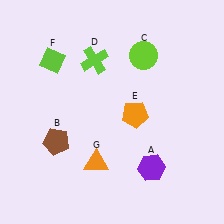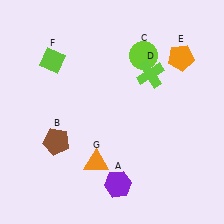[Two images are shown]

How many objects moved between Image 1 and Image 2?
3 objects moved between the two images.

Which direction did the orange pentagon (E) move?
The orange pentagon (E) moved up.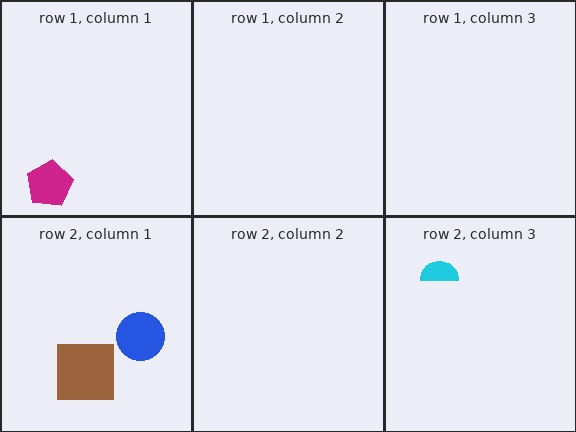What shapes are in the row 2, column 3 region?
The cyan semicircle.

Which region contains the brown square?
The row 2, column 1 region.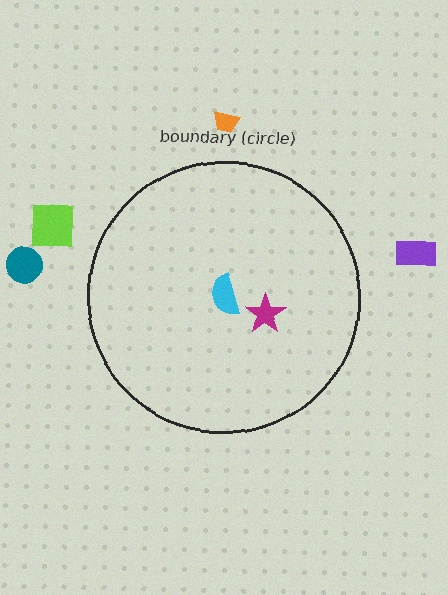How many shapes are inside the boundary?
2 inside, 4 outside.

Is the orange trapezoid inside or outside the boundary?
Outside.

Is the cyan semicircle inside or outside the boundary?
Inside.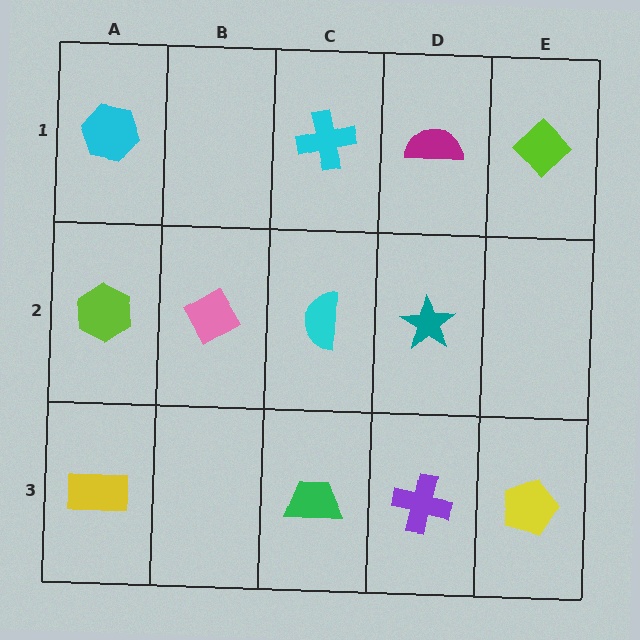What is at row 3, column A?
A yellow rectangle.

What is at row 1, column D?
A magenta semicircle.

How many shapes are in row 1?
4 shapes.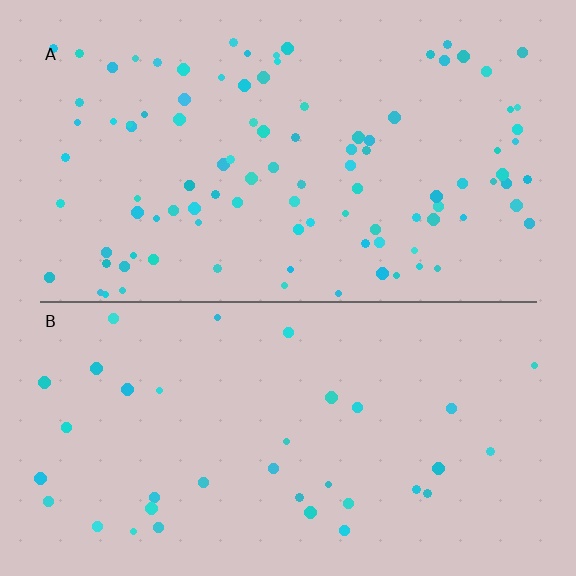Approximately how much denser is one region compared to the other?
Approximately 2.8× — region A over region B.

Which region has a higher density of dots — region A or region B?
A (the top).